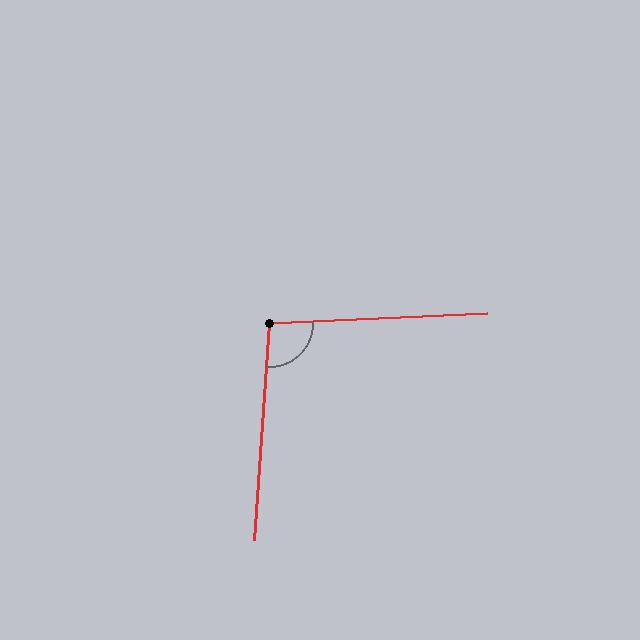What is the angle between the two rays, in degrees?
Approximately 97 degrees.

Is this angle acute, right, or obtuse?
It is obtuse.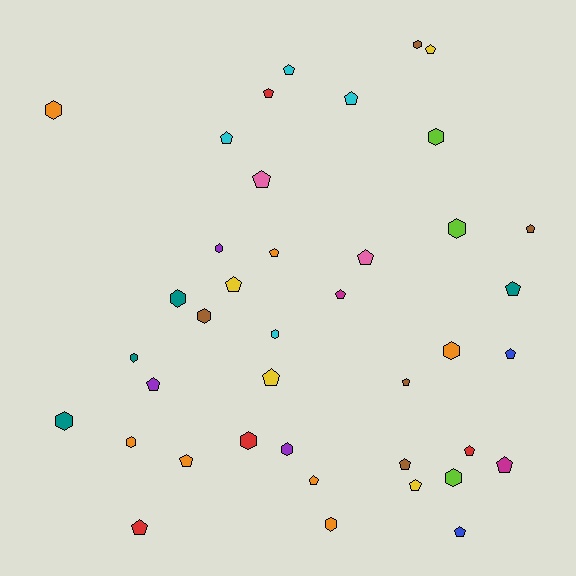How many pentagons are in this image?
There are 24 pentagons.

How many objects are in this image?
There are 40 objects.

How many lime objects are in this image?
There are 3 lime objects.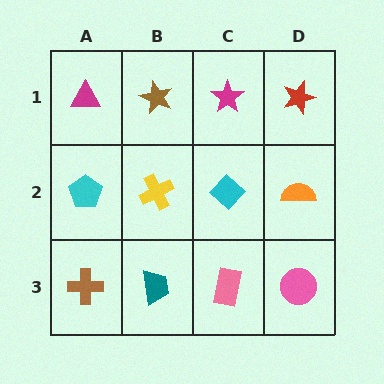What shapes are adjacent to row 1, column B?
A yellow cross (row 2, column B), a magenta triangle (row 1, column A), a magenta star (row 1, column C).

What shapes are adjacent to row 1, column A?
A cyan pentagon (row 2, column A), a brown star (row 1, column B).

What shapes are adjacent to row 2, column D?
A red star (row 1, column D), a pink circle (row 3, column D), a cyan diamond (row 2, column C).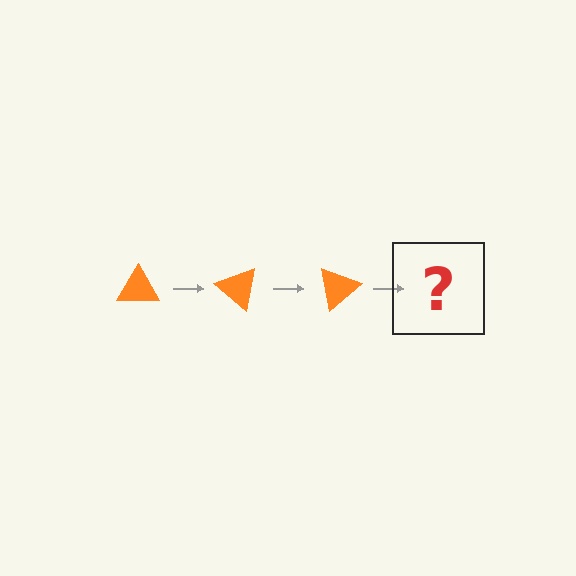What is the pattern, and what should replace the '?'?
The pattern is that the triangle rotates 40 degrees each step. The '?' should be an orange triangle rotated 120 degrees.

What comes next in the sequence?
The next element should be an orange triangle rotated 120 degrees.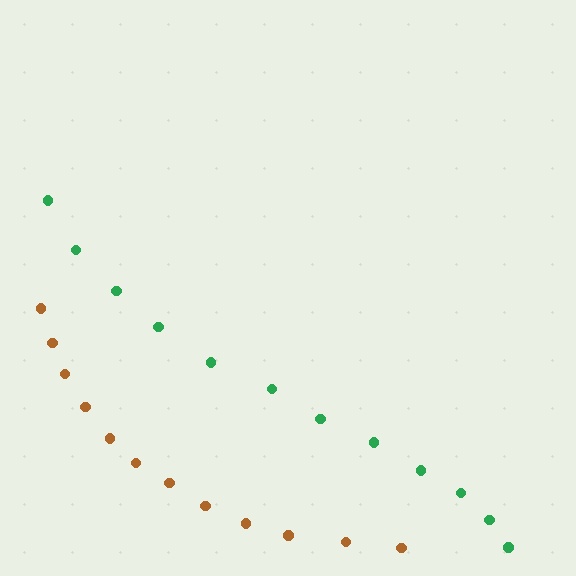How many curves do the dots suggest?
There are 2 distinct paths.